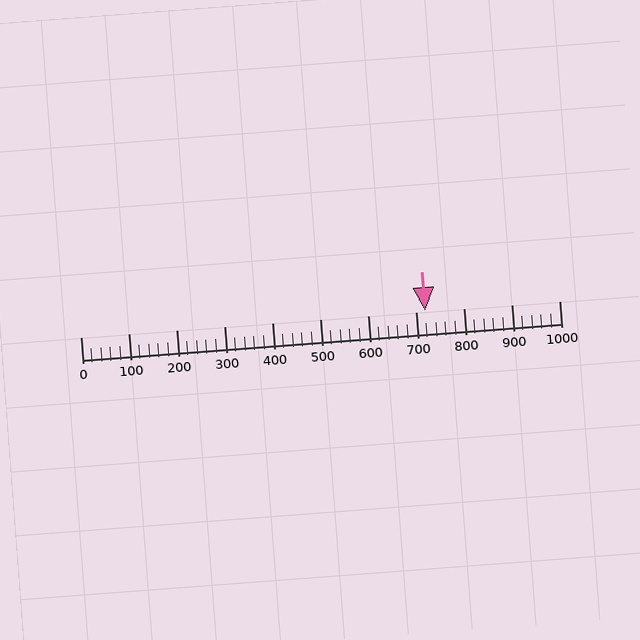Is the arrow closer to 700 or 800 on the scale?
The arrow is closer to 700.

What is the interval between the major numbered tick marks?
The major tick marks are spaced 100 units apart.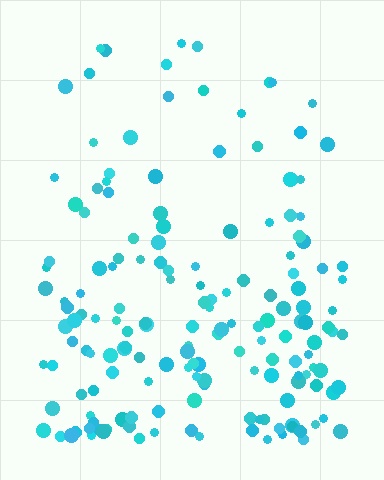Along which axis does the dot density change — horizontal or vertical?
Vertical.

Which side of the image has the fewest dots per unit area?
The top.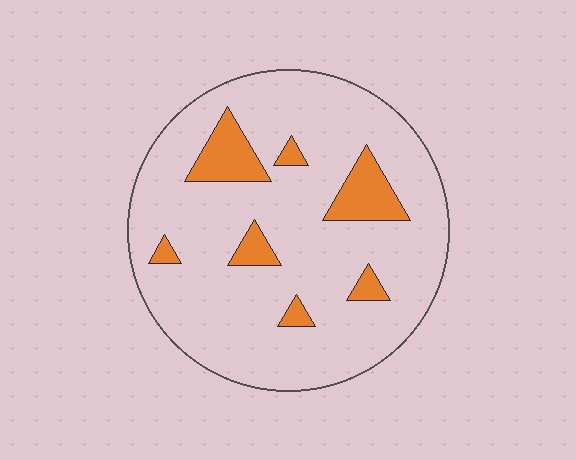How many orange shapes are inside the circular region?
7.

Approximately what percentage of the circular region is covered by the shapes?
Approximately 15%.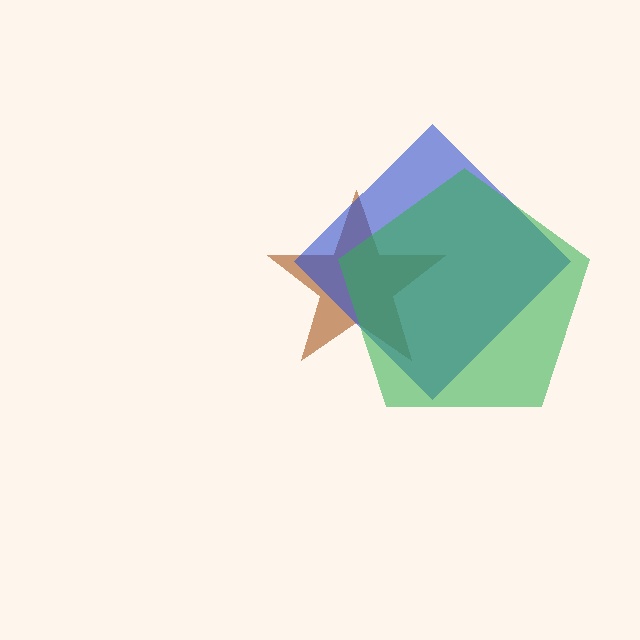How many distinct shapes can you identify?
There are 3 distinct shapes: a brown star, a blue diamond, a green pentagon.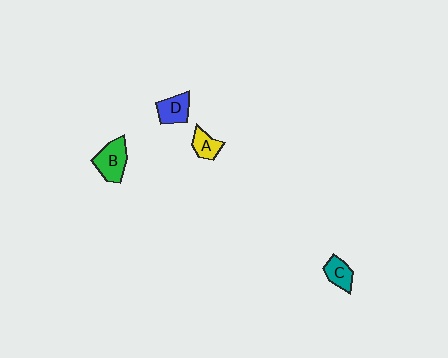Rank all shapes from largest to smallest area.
From largest to smallest: B (green), D (blue), C (teal), A (yellow).